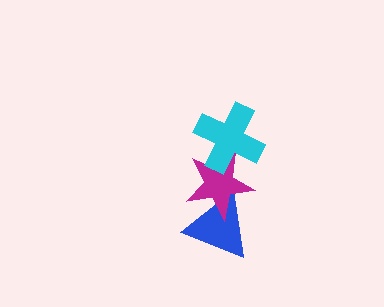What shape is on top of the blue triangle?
The magenta star is on top of the blue triangle.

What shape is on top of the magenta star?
The cyan cross is on top of the magenta star.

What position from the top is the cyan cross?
The cyan cross is 1st from the top.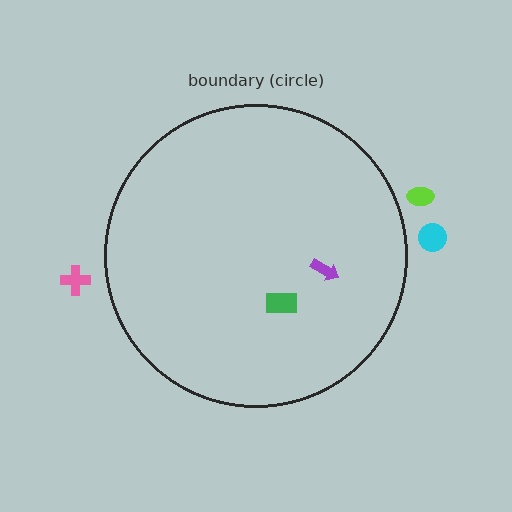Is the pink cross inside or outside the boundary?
Outside.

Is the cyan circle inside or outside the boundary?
Outside.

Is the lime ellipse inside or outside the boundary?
Outside.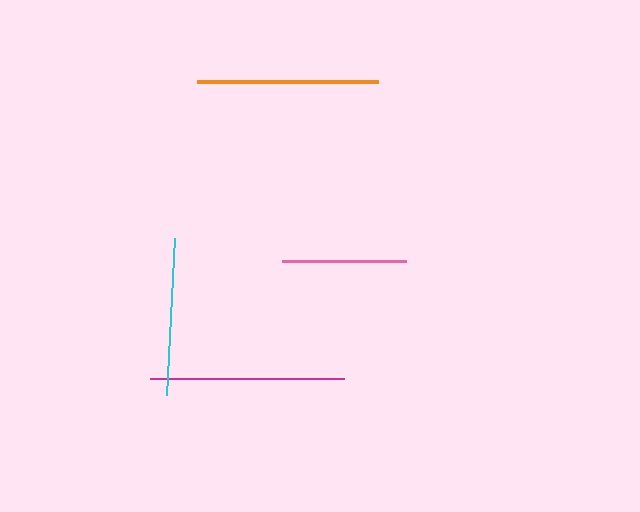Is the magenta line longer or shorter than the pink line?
The magenta line is longer than the pink line.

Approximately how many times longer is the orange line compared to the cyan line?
The orange line is approximately 1.1 times the length of the cyan line.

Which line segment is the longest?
The magenta line is the longest at approximately 194 pixels.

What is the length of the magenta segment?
The magenta segment is approximately 194 pixels long.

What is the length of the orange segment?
The orange segment is approximately 180 pixels long.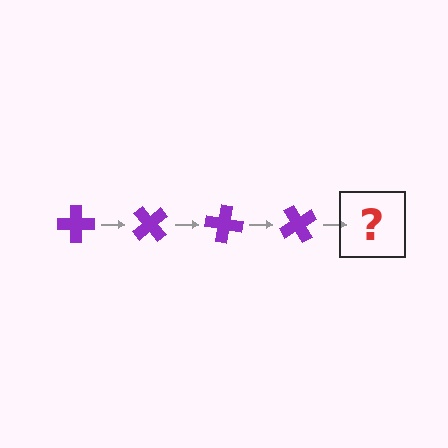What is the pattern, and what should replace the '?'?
The pattern is that the cross rotates 50 degrees each step. The '?' should be a purple cross rotated 200 degrees.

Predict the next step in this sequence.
The next step is a purple cross rotated 200 degrees.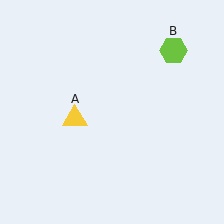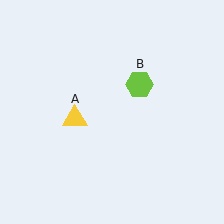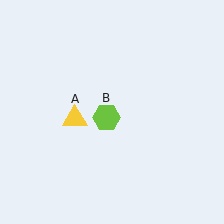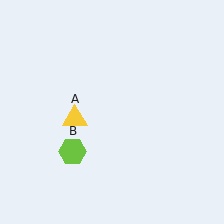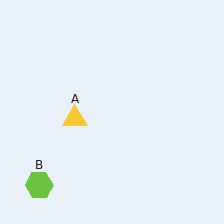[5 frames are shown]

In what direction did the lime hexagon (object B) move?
The lime hexagon (object B) moved down and to the left.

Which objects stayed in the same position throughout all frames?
Yellow triangle (object A) remained stationary.